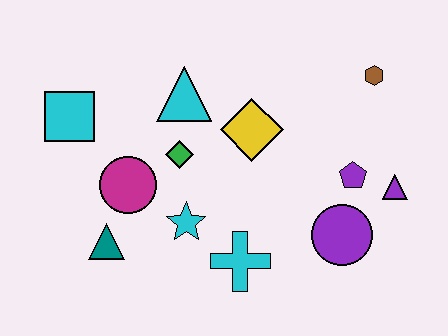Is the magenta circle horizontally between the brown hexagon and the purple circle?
No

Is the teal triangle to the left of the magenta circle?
Yes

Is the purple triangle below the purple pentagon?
Yes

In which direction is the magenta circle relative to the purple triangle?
The magenta circle is to the left of the purple triangle.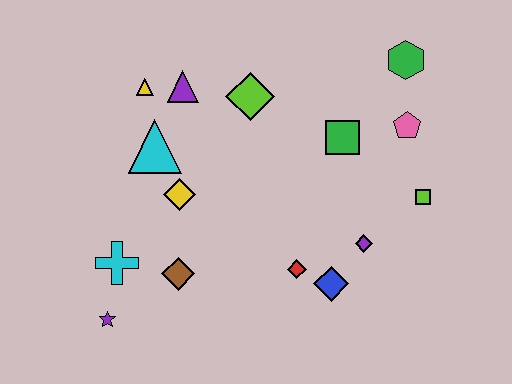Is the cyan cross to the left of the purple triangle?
Yes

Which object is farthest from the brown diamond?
The green hexagon is farthest from the brown diamond.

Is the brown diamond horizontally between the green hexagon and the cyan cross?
Yes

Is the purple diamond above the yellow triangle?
No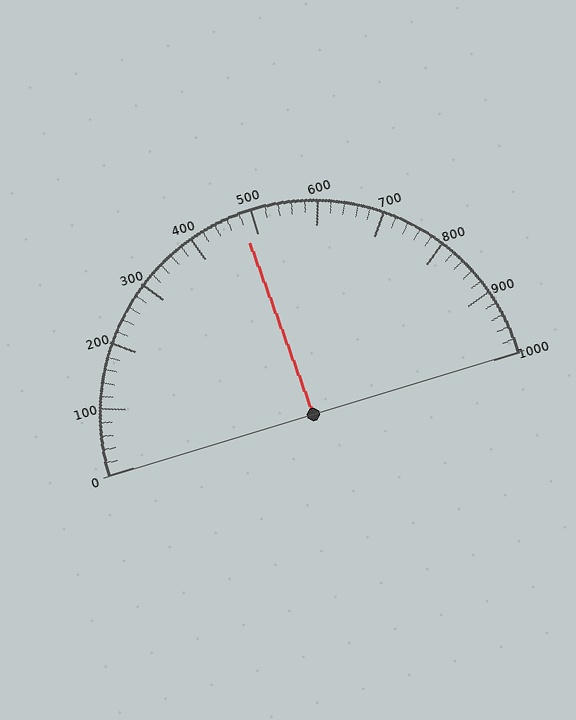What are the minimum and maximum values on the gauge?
The gauge ranges from 0 to 1000.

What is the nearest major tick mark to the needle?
The nearest major tick mark is 500.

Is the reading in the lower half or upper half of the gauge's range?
The reading is in the lower half of the range (0 to 1000).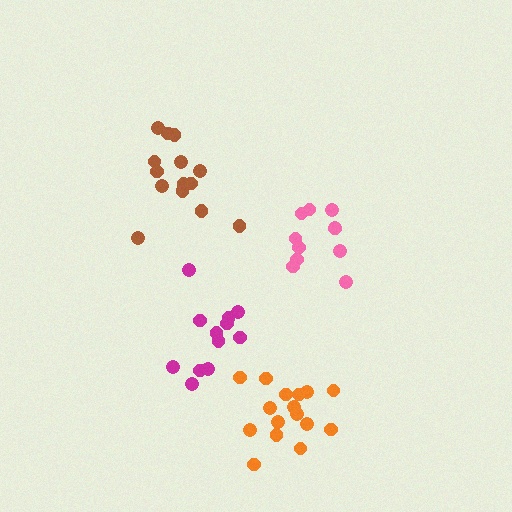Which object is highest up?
The brown cluster is topmost.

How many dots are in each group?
Group 1: 11 dots, Group 2: 12 dots, Group 3: 15 dots, Group 4: 16 dots (54 total).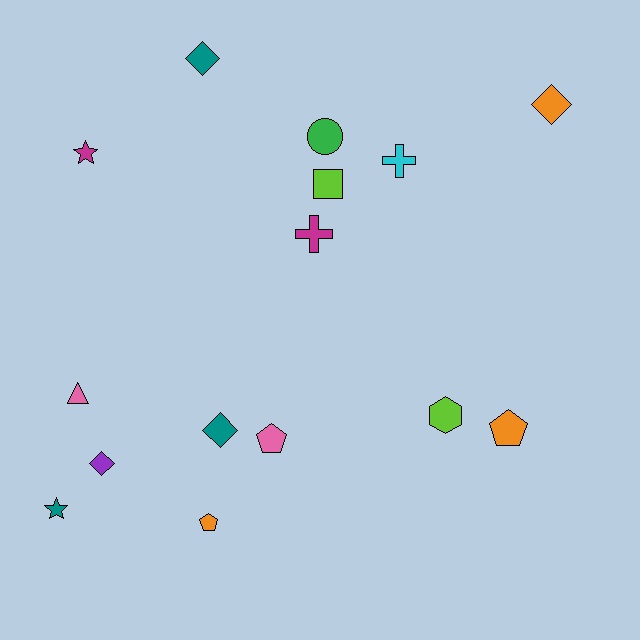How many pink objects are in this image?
There are 2 pink objects.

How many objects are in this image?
There are 15 objects.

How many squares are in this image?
There is 1 square.